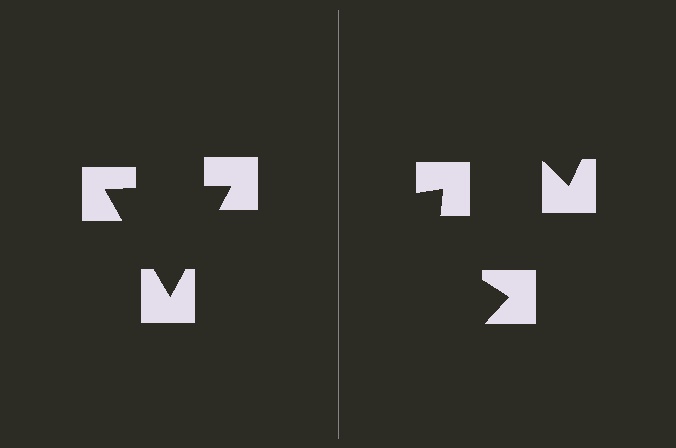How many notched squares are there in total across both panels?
6 — 3 on each side.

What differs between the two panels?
The notched squares are positioned identically on both sides; only the wedge orientations differ. On the left they align to a triangle; on the right they are misaligned.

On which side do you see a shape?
An illusory triangle appears on the left side. On the right side the wedge cuts are rotated, so no coherent shape forms.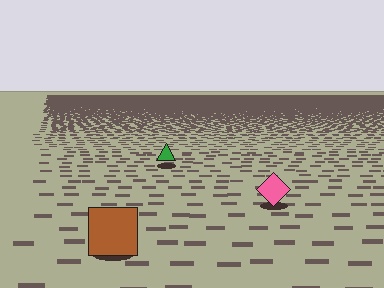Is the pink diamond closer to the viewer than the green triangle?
Yes. The pink diamond is closer — you can tell from the texture gradient: the ground texture is coarser near it.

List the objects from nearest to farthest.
From nearest to farthest: the brown square, the pink diamond, the green triangle.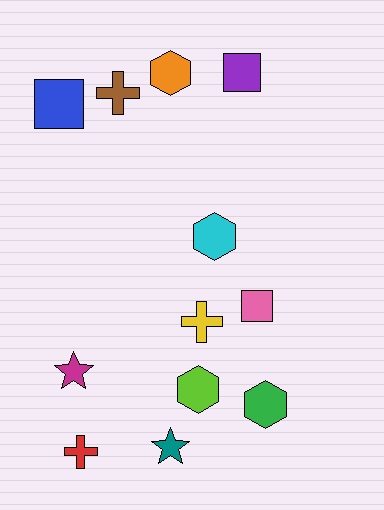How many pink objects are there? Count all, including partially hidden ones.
There is 1 pink object.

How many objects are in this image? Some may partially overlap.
There are 12 objects.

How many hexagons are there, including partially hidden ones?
There are 4 hexagons.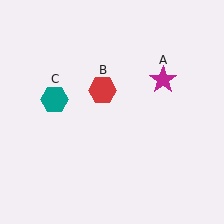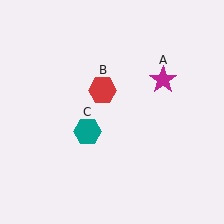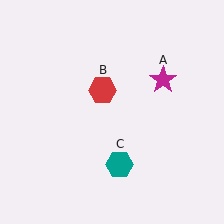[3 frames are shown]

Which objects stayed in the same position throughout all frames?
Magenta star (object A) and red hexagon (object B) remained stationary.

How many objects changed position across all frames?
1 object changed position: teal hexagon (object C).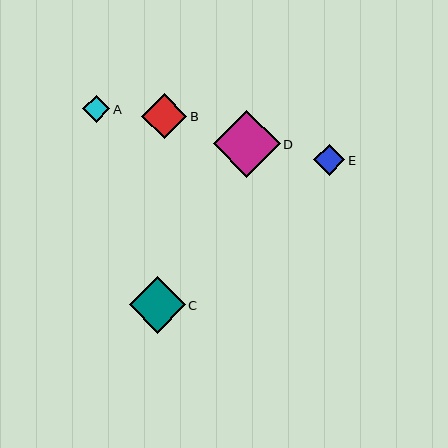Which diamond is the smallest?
Diamond A is the smallest with a size of approximately 27 pixels.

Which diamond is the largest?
Diamond D is the largest with a size of approximately 67 pixels.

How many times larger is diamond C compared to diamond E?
Diamond C is approximately 1.8 times the size of diamond E.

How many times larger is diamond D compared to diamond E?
Diamond D is approximately 2.2 times the size of diamond E.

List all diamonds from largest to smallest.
From largest to smallest: D, C, B, E, A.